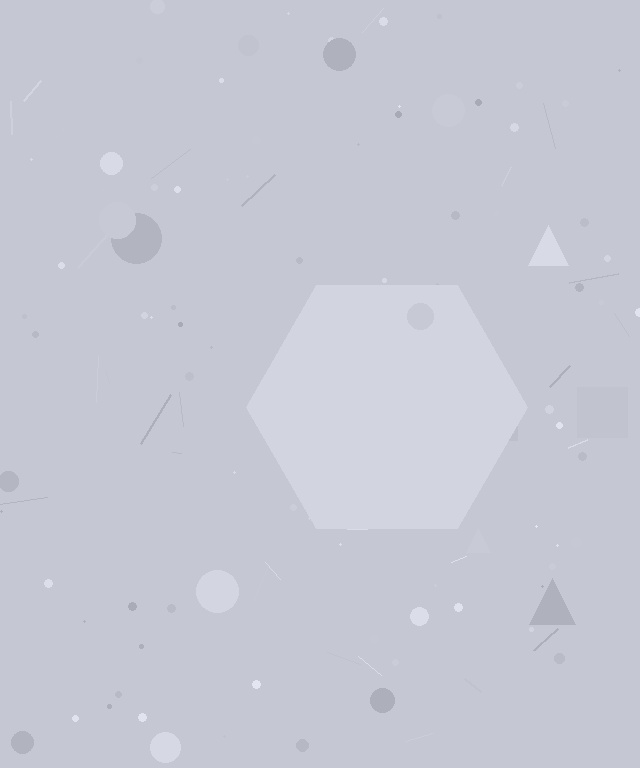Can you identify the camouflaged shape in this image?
The camouflaged shape is a hexagon.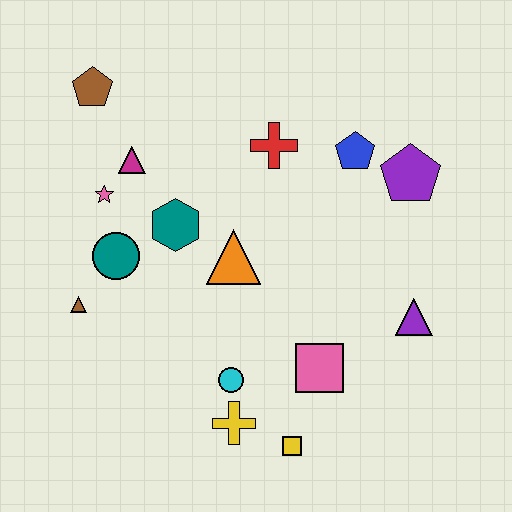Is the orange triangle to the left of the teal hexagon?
No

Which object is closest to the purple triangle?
The pink square is closest to the purple triangle.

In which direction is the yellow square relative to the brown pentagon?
The yellow square is below the brown pentagon.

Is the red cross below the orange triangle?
No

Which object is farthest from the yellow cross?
The brown pentagon is farthest from the yellow cross.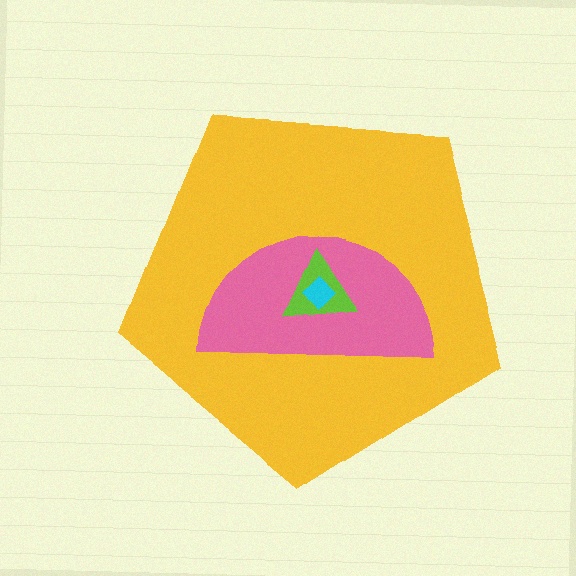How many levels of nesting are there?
4.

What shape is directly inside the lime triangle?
The cyan diamond.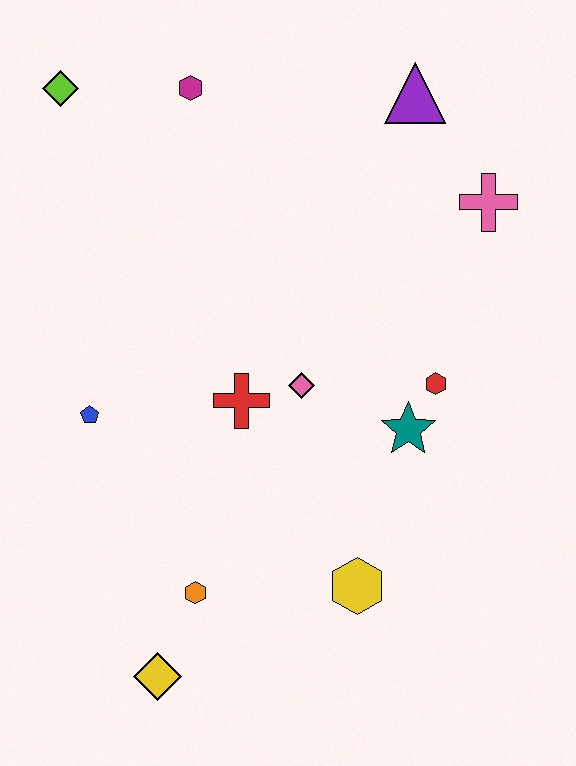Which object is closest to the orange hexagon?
The yellow diamond is closest to the orange hexagon.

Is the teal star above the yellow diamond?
Yes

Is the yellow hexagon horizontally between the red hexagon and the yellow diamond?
Yes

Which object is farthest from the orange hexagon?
The purple triangle is farthest from the orange hexagon.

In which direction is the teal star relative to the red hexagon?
The teal star is below the red hexagon.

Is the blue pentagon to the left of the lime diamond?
No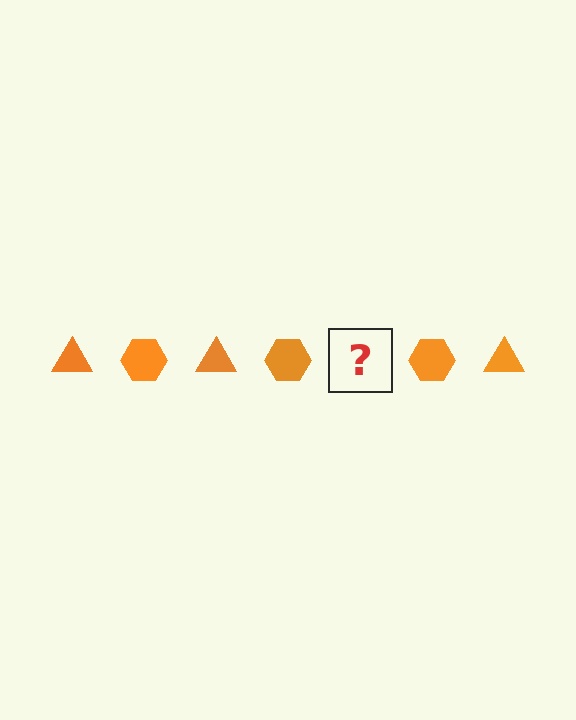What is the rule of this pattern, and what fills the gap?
The rule is that the pattern cycles through triangle, hexagon shapes in orange. The gap should be filled with an orange triangle.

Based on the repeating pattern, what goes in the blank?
The blank should be an orange triangle.